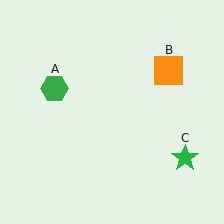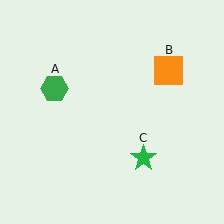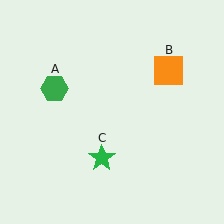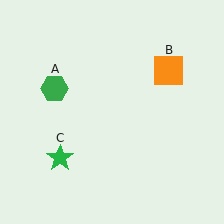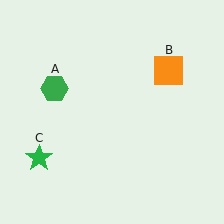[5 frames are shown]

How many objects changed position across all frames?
1 object changed position: green star (object C).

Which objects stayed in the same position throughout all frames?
Green hexagon (object A) and orange square (object B) remained stationary.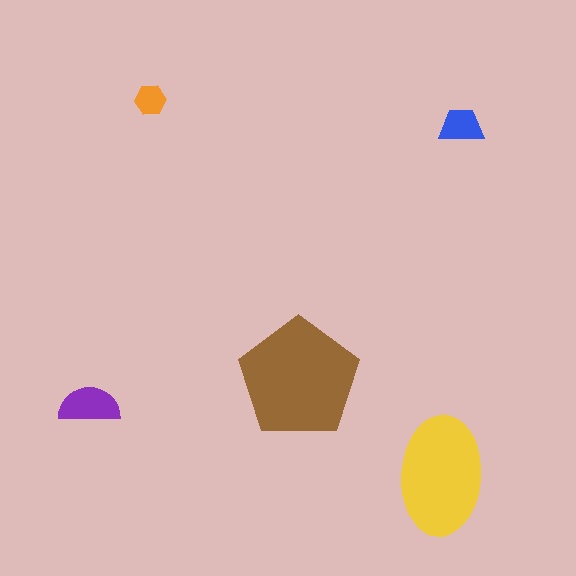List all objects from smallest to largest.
The orange hexagon, the blue trapezoid, the purple semicircle, the yellow ellipse, the brown pentagon.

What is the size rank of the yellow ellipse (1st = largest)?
2nd.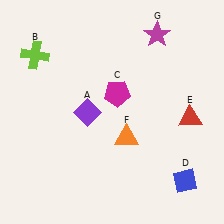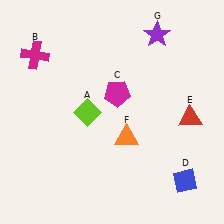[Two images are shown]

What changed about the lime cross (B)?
In Image 1, B is lime. In Image 2, it changed to magenta.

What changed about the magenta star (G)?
In Image 1, G is magenta. In Image 2, it changed to purple.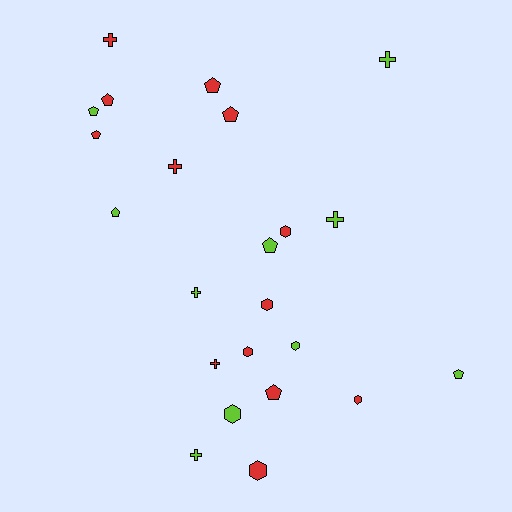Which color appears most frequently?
Red, with 13 objects.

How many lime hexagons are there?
There are 2 lime hexagons.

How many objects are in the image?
There are 23 objects.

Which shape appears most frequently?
Pentagon, with 9 objects.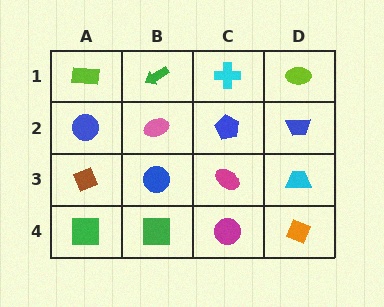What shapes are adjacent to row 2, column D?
A lime ellipse (row 1, column D), a cyan trapezoid (row 3, column D), a blue pentagon (row 2, column C).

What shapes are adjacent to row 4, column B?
A blue circle (row 3, column B), a green square (row 4, column A), a magenta circle (row 4, column C).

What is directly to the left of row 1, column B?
A lime rectangle.